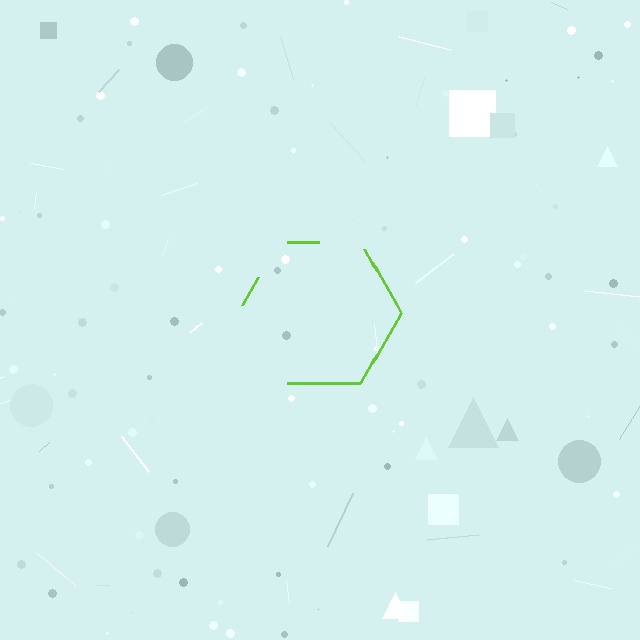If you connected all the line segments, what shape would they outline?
They would outline a hexagon.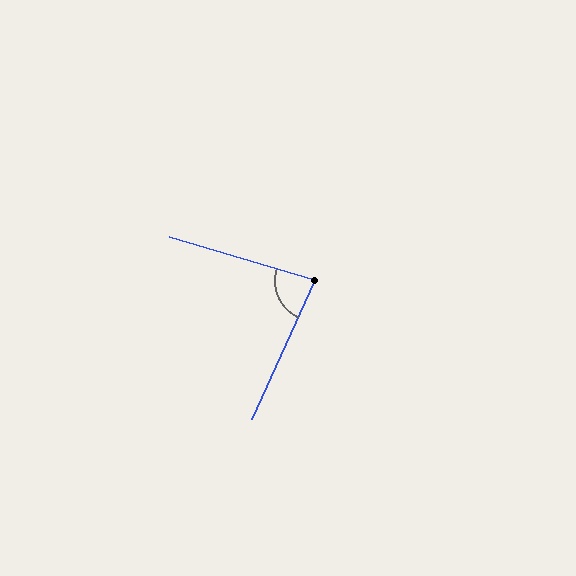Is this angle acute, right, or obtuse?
It is acute.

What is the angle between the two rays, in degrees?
Approximately 82 degrees.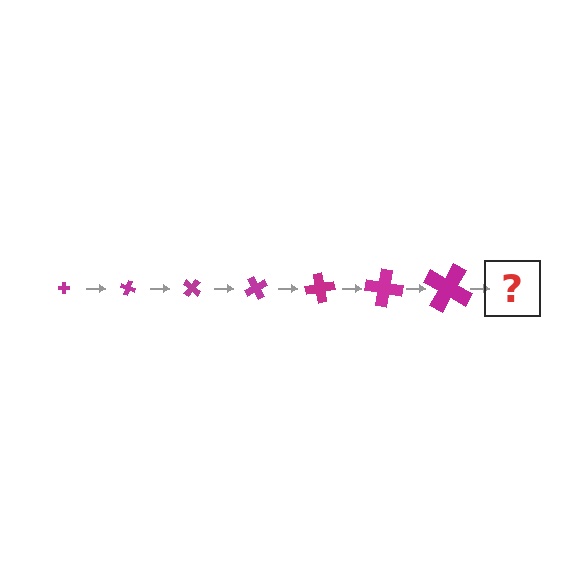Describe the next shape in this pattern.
It should be a cross, larger than the previous one and rotated 140 degrees from the start.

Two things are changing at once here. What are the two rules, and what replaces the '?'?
The two rules are that the cross grows larger each step and it rotates 20 degrees each step. The '?' should be a cross, larger than the previous one and rotated 140 degrees from the start.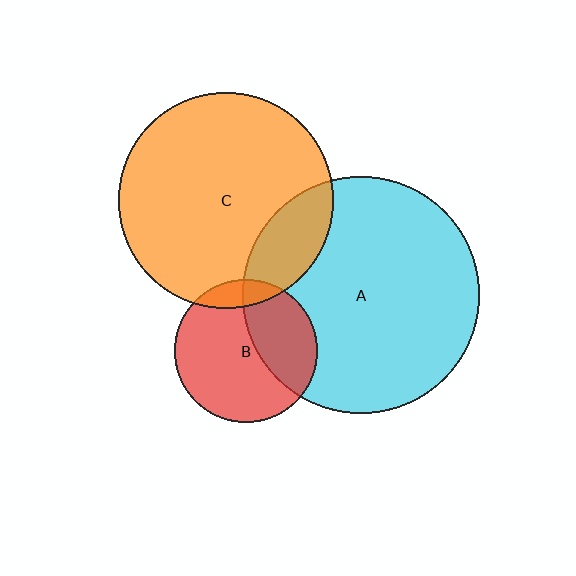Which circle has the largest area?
Circle A (cyan).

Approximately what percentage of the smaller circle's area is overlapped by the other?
Approximately 10%.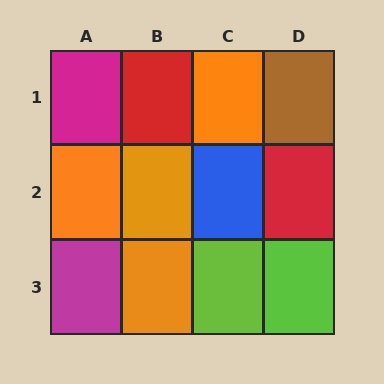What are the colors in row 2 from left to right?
Orange, orange, blue, red.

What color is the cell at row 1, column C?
Orange.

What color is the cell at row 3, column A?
Magenta.